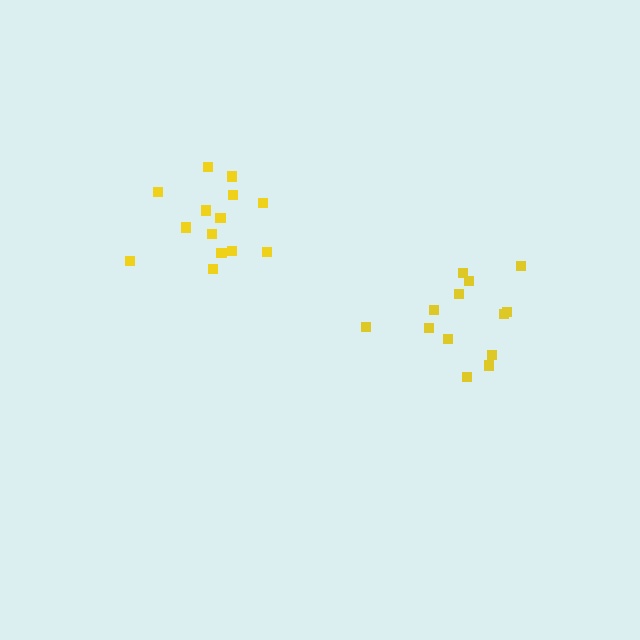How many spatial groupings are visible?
There are 2 spatial groupings.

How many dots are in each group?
Group 1: 14 dots, Group 2: 13 dots (27 total).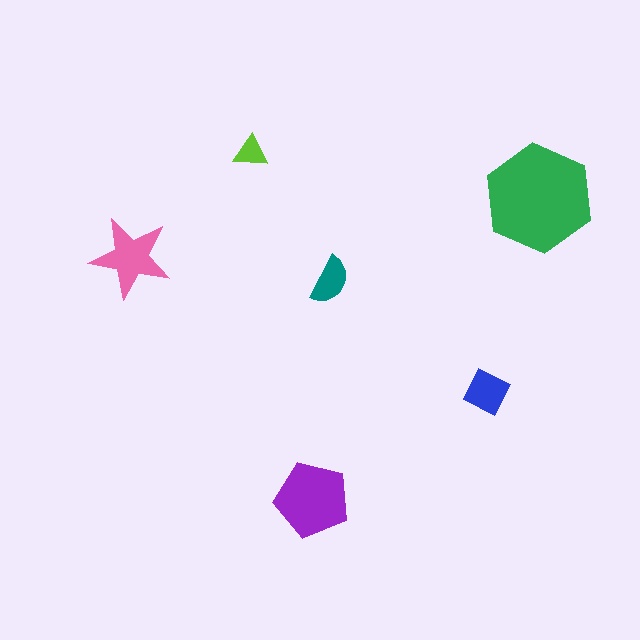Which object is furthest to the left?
The pink star is leftmost.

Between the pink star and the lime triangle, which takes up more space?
The pink star.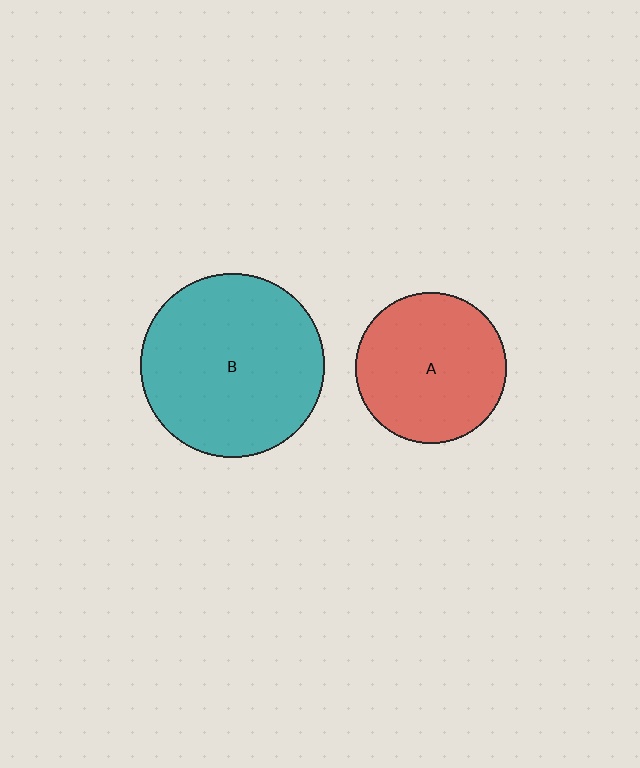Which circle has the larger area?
Circle B (teal).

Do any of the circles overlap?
No, none of the circles overlap.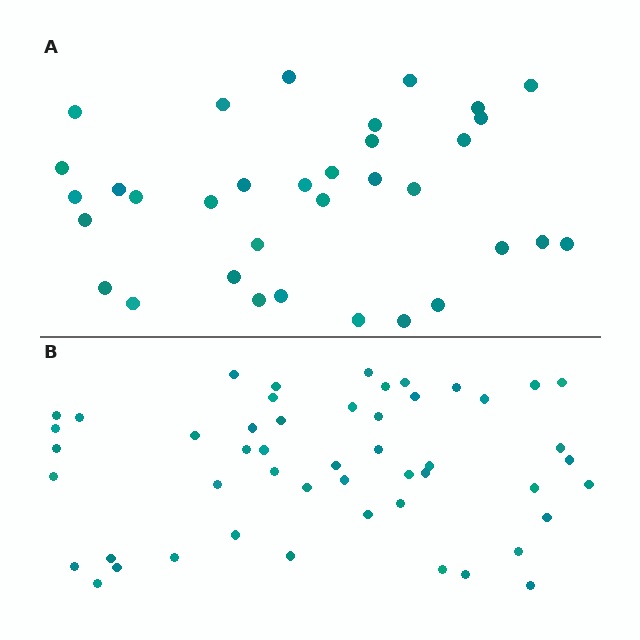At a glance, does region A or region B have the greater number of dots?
Region B (the bottom region) has more dots.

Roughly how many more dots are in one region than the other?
Region B has approximately 15 more dots than region A.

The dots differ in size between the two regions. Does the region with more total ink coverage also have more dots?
No. Region A has more total ink coverage because its dots are larger, but region B actually contains more individual dots. Total area can be misleading — the number of items is what matters here.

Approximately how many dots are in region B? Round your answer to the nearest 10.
About 50 dots.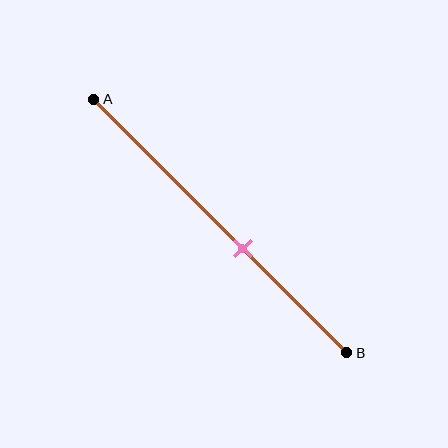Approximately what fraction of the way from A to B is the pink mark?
The pink mark is approximately 60% of the way from A to B.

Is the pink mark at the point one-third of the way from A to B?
No, the mark is at about 60% from A, not at the 33% one-third point.